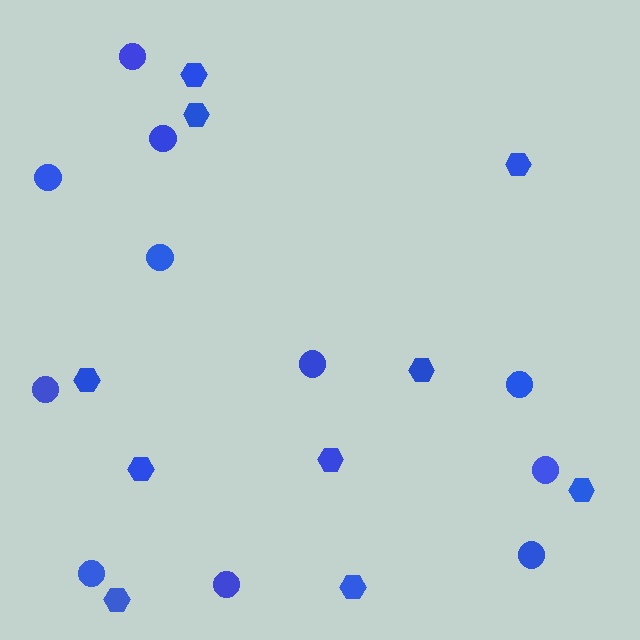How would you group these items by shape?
There are 2 groups: one group of circles (11) and one group of hexagons (10).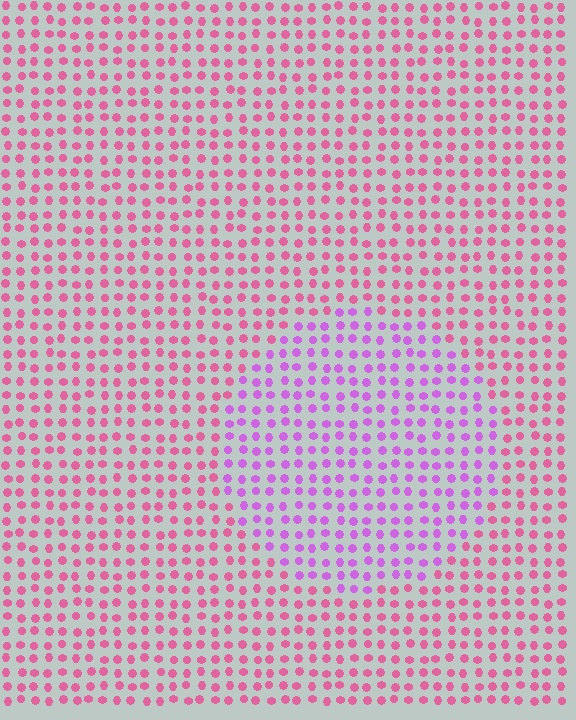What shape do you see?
I see a circle.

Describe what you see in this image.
The image is filled with small pink elements in a uniform arrangement. A circle-shaped region is visible where the elements are tinted to a slightly different hue, forming a subtle color boundary.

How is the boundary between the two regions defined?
The boundary is defined purely by a slight shift in hue (about 42 degrees). Spacing, size, and orientation are identical on both sides.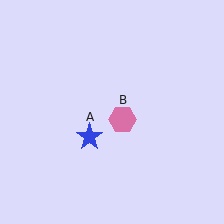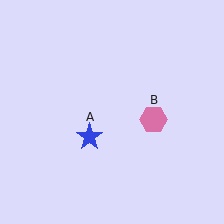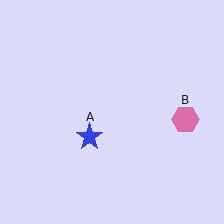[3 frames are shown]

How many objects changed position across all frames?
1 object changed position: pink hexagon (object B).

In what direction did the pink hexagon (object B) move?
The pink hexagon (object B) moved right.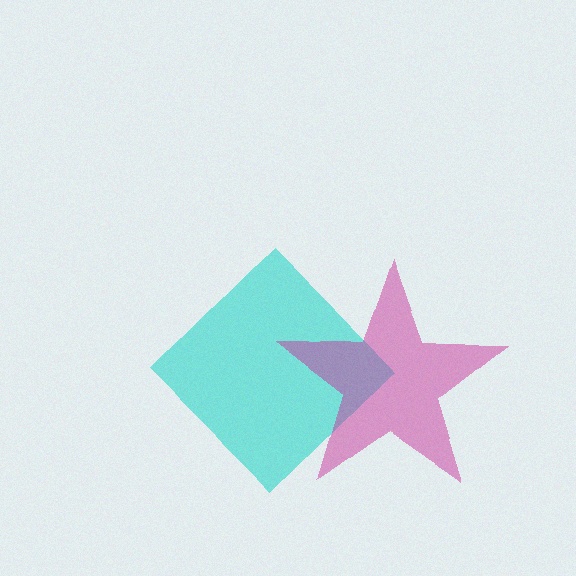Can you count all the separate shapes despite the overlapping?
Yes, there are 2 separate shapes.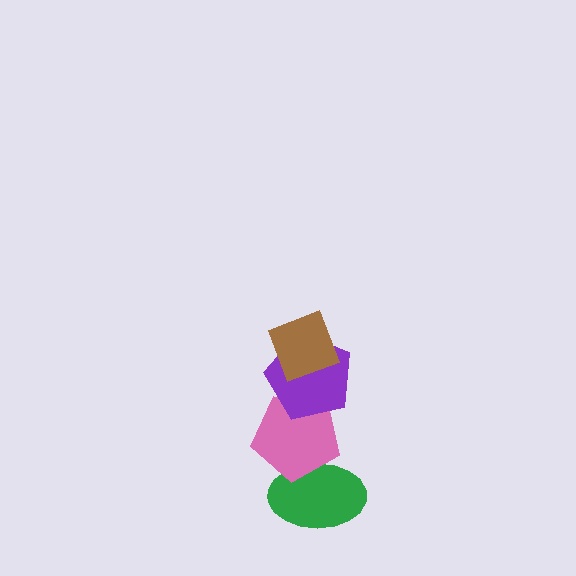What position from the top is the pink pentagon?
The pink pentagon is 3rd from the top.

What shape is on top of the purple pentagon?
The brown diamond is on top of the purple pentagon.